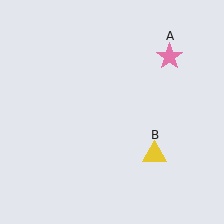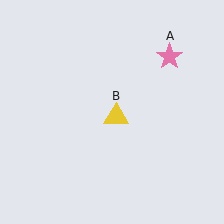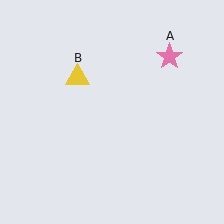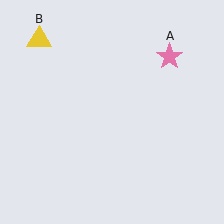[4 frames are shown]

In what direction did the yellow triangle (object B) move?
The yellow triangle (object B) moved up and to the left.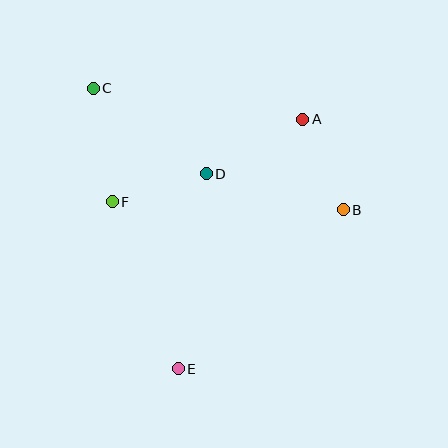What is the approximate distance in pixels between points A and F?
The distance between A and F is approximately 207 pixels.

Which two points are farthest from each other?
Points C and E are farthest from each other.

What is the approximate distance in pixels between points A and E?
The distance between A and E is approximately 279 pixels.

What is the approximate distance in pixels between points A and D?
The distance between A and D is approximately 110 pixels.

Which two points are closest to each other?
Points D and F are closest to each other.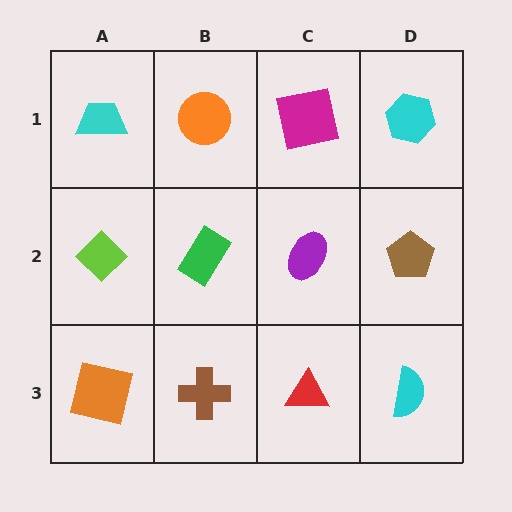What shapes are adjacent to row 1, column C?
A purple ellipse (row 2, column C), an orange circle (row 1, column B), a cyan hexagon (row 1, column D).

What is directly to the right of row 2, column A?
A green rectangle.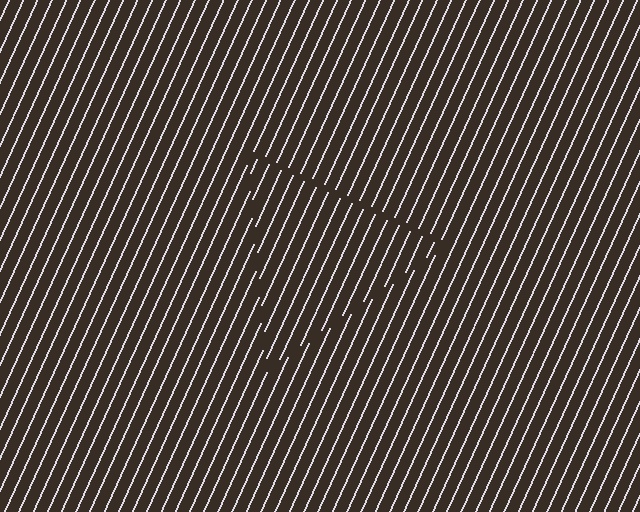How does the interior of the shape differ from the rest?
The interior of the shape contains the same grating, shifted by half a period — the contour is defined by the phase discontinuity where line-ends from the inner and outer gratings abut.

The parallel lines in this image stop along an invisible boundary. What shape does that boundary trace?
An illusory triangle. The interior of the shape contains the same grating, shifted by half a period — the contour is defined by the phase discontinuity where line-ends from the inner and outer gratings abut.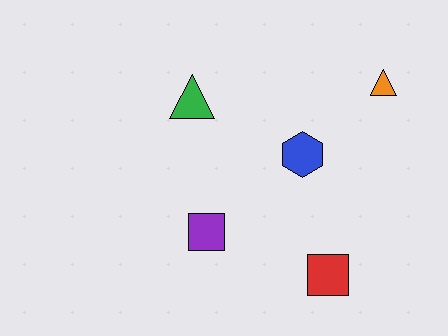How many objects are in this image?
There are 5 objects.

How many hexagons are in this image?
There is 1 hexagon.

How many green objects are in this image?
There is 1 green object.